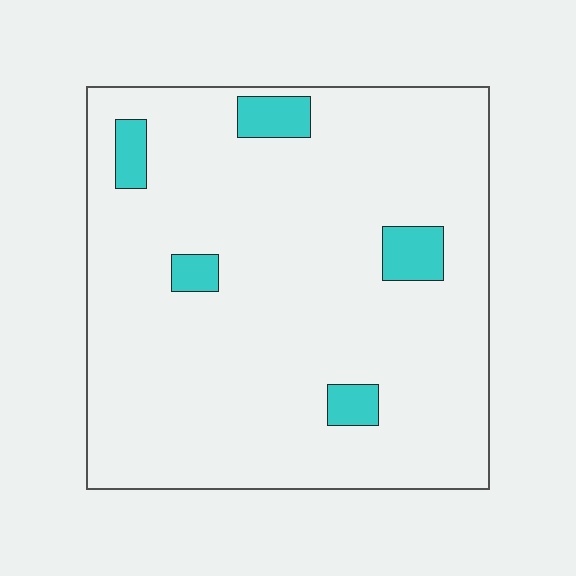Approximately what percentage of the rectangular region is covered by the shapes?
Approximately 10%.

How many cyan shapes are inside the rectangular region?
5.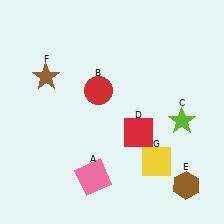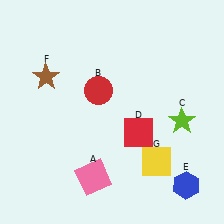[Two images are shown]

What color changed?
The hexagon (E) changed from brown in Image 1 to blue in Image 2.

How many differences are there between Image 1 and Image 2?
There is 1 difference between the two images.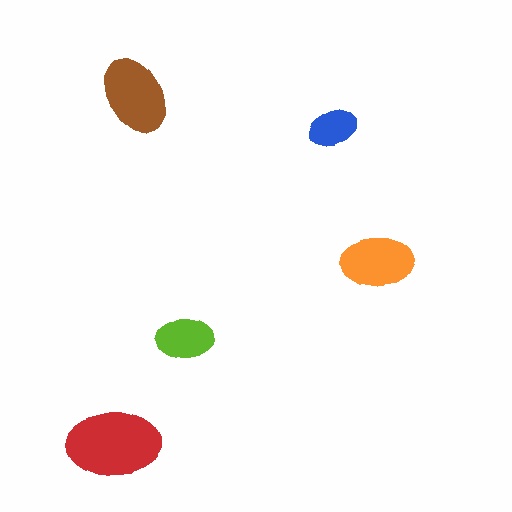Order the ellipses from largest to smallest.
the red one, the brown one, the orange one, the lime one, the blue one.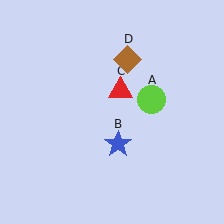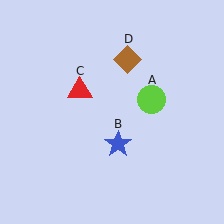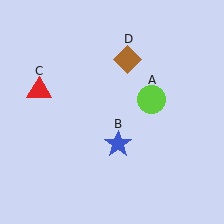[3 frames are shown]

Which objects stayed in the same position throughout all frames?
Lime circle (object A) and blue star (object B) and brown diamond (object D) remained stationary.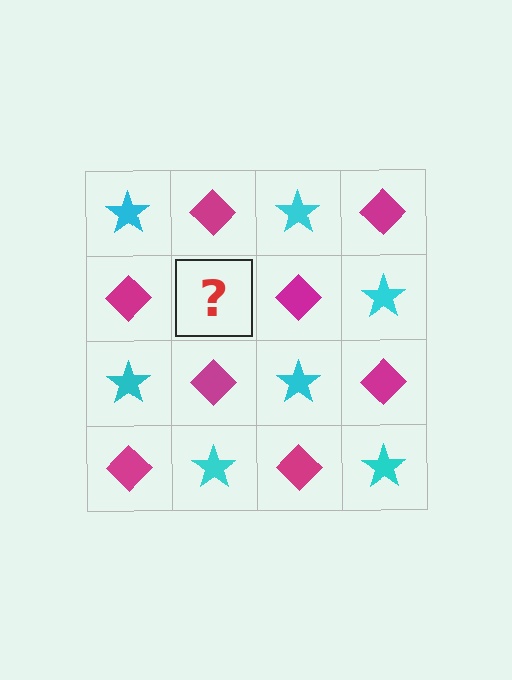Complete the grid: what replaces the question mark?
The question mark should be replaced with a cyan star.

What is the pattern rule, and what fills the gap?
The rule is that it alternates cyan star and magenta diamond in a checkerboard pattern. The gap should be filled with a cyan star.